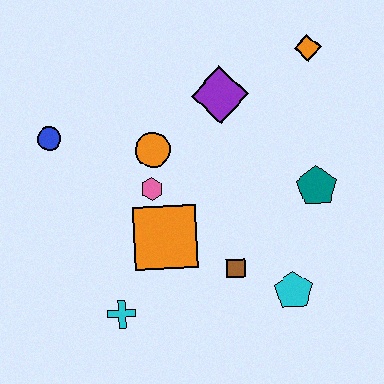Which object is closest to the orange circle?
The pink hexagon is closest to the orange circle.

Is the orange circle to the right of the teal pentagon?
No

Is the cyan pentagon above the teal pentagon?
No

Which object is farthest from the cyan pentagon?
The blue circle is farthest from the cyan pentagon.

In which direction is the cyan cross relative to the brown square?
The cyan cross is to the left of the brown square.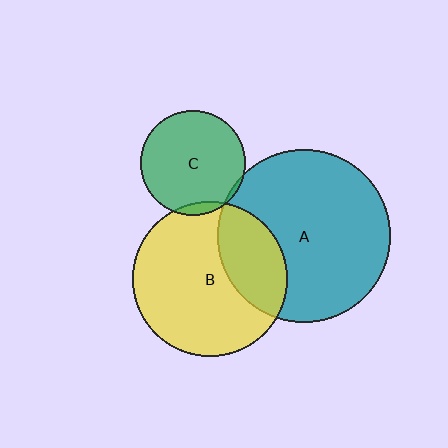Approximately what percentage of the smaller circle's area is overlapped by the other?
Approximately 30%.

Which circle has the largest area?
Circle A (teal).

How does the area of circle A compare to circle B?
Approximately 1.2 times.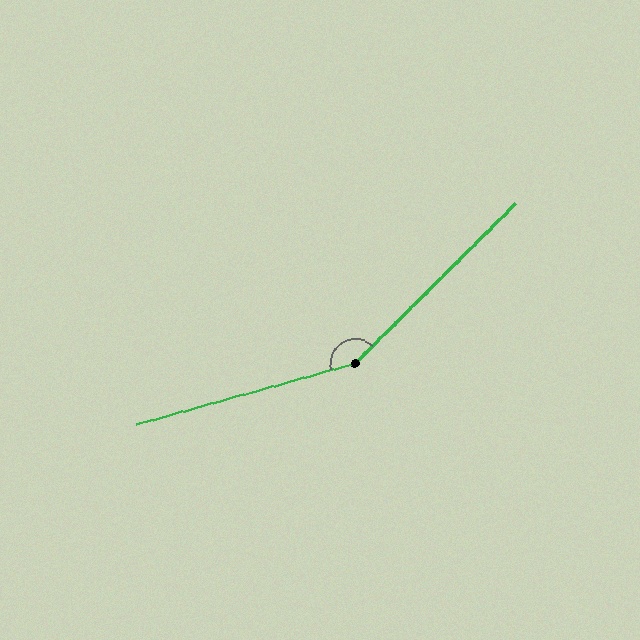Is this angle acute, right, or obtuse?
It is obtuse.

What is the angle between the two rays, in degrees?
Approximately 151 degrees.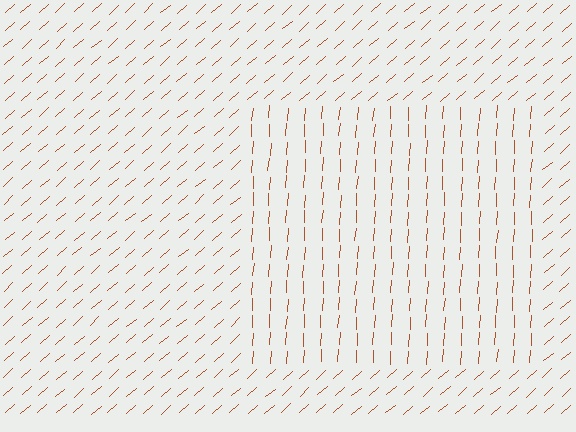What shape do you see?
I see a rectangle.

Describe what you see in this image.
The image is filled with small brown line segments. A rectangle region in the image has lines oriented differently from the surrounding lines, creating a visible texture boundary.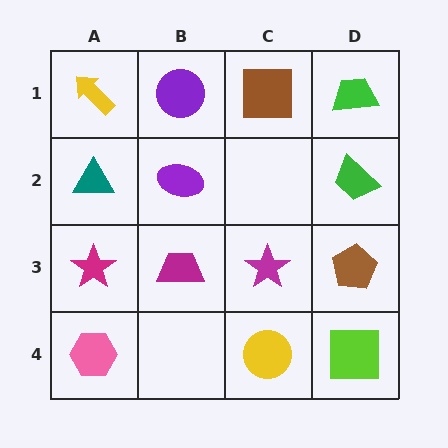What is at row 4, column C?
A yellow circle.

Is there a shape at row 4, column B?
No, that cell is empty.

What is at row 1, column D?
A green trapezoid.